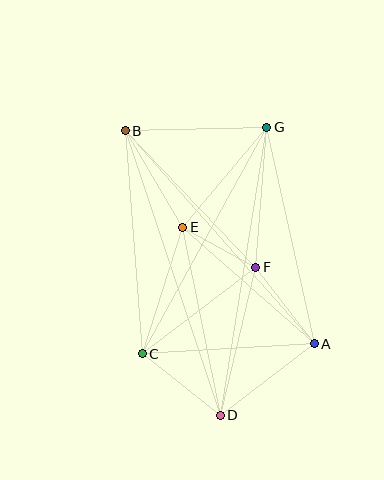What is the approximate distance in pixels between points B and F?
The distance between B and F is approximately 189 pixels.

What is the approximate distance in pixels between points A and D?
The distance between A and D is approximately 118 pixels.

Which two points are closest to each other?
Points E and F are closest to each other.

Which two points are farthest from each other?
Points B and D are farthest from each other.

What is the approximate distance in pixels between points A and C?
The distance between A and C is approximately 172 pixels.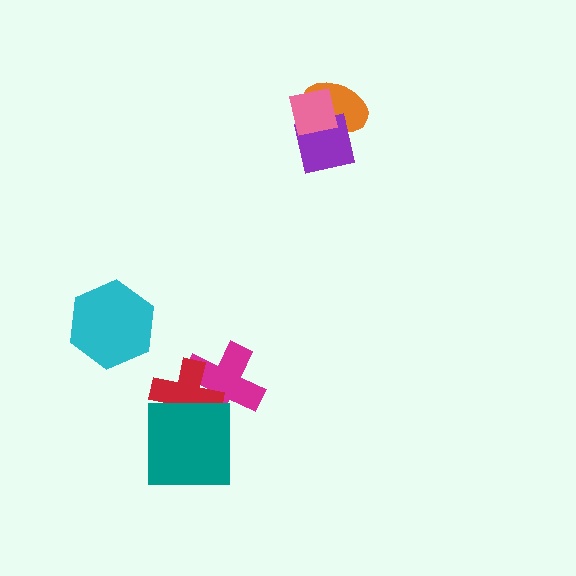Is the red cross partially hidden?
Yes, it is partially covered by another shape.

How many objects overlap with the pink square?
2 objects overlap with the pink square.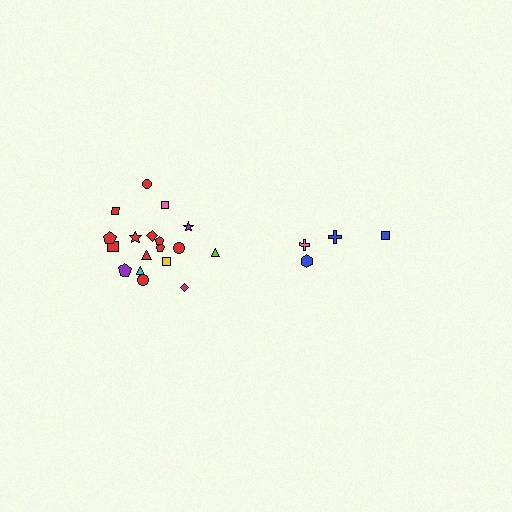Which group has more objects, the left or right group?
The left group.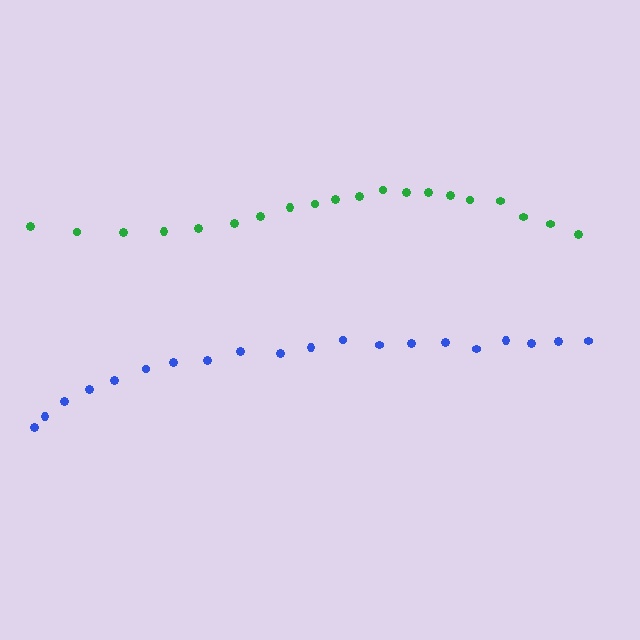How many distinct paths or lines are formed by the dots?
There are 2 distinct paths.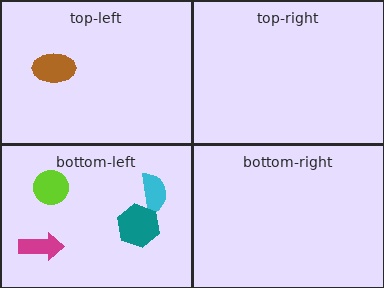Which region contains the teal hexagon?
The bottom-left region.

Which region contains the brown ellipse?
The top-left region.